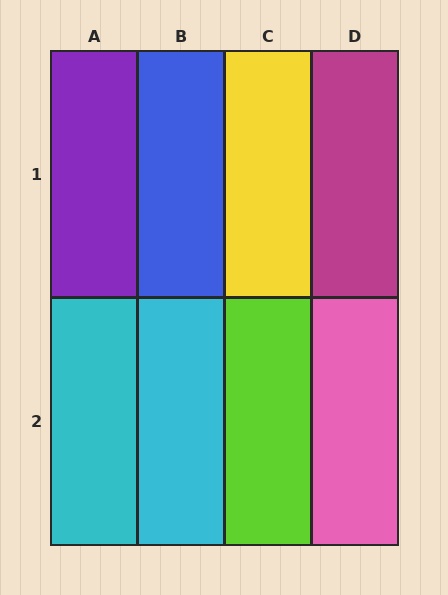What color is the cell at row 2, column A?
Cyan.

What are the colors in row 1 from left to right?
Purple, blue, yellow, magenta.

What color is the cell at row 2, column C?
Lime.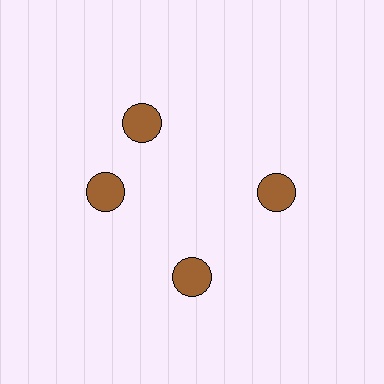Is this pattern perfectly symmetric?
No. The 4 brown circles are arranged in a ring, but one element near the 12 o'clock position is rotated out of alignment along the ring, breaking the 4-fold rotational symmetry.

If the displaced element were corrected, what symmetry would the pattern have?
It would have 4-fold rotational symmetry — the pattern would map onto itself every 90 degrees.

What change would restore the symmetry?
The symmetry would be restored by rotating it back into even spacing with its neighbors so that all 4 circles sit at equal angles and equal distance from the center.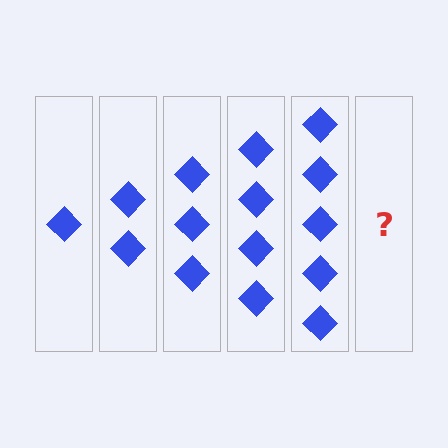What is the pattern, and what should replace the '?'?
The pattern is that each step adds one more diamond. The '?' should be 6 diamonds.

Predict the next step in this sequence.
The next step is 6 diamonds.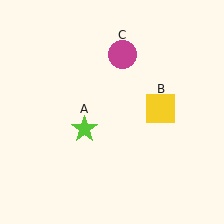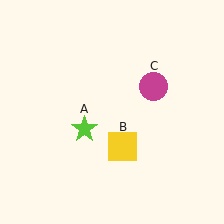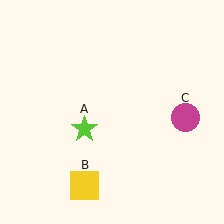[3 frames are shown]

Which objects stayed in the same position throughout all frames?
Lime star (object A) remained stationary.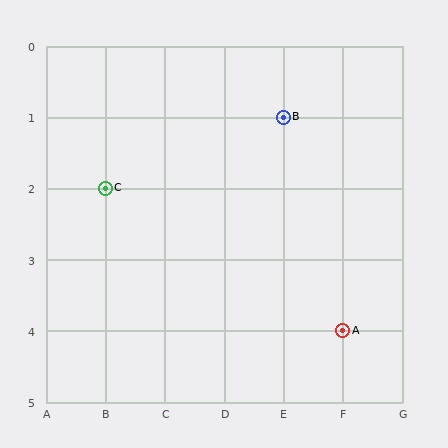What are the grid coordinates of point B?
Point B is at grid coordinates (E, 1).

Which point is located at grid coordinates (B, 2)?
Point C is at (B, 2).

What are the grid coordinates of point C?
Point C is at grid coordinates (B, 2).